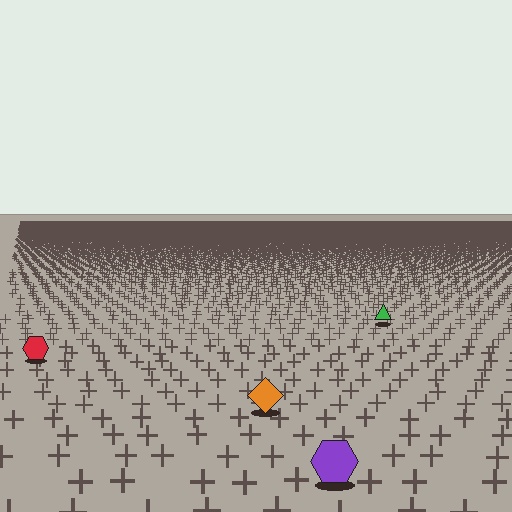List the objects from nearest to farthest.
From nearest to farthest: the purple hexagon, the orange diamond, the red hexagon, the green triangle.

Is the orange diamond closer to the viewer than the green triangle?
Yes. The orange diamond is closer — you can tell from the texture gradient: the ground texture is coarser near it.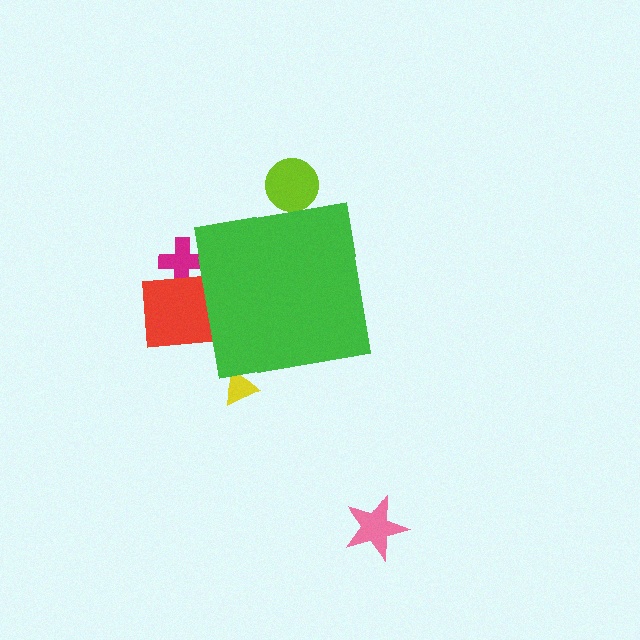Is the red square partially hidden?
Yes, the red square is partially hidden behind the green square.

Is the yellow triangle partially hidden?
Yes, the yellow triangle is partially hidden behind the green square.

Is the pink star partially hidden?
No, the pink star is fully visible.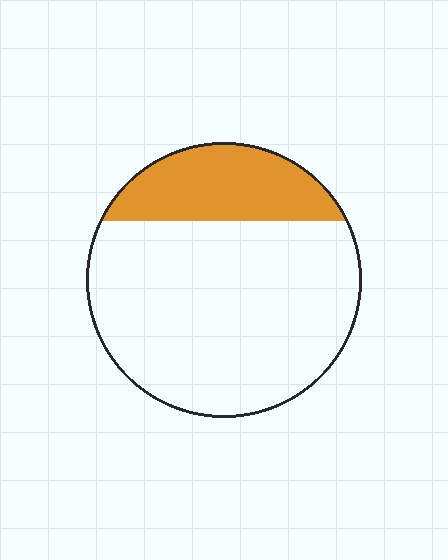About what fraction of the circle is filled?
About one quarter (1/4).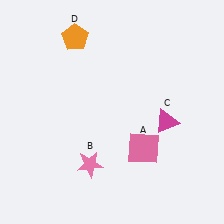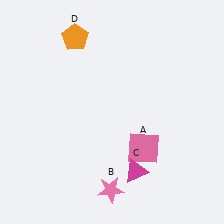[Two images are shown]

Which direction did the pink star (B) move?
The pink star (B) moved down.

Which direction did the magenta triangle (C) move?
The magenta triangle (C) moved down.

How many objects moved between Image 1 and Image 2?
2 objects moved between the two images.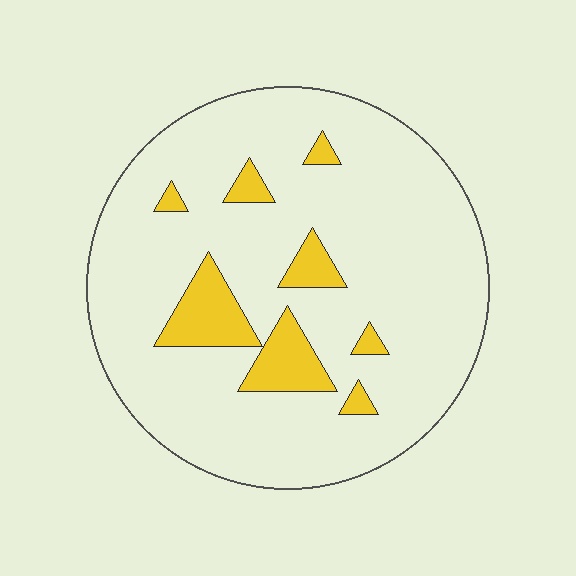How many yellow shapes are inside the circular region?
8.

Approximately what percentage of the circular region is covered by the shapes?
Approximately 10%.